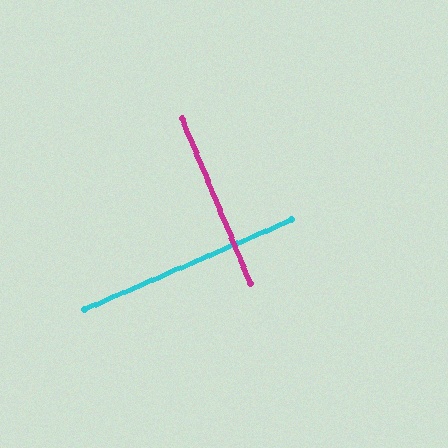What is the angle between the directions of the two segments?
Approximately 89 degrees.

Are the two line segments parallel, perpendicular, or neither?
Perpendicular — they meet at approximately 89°.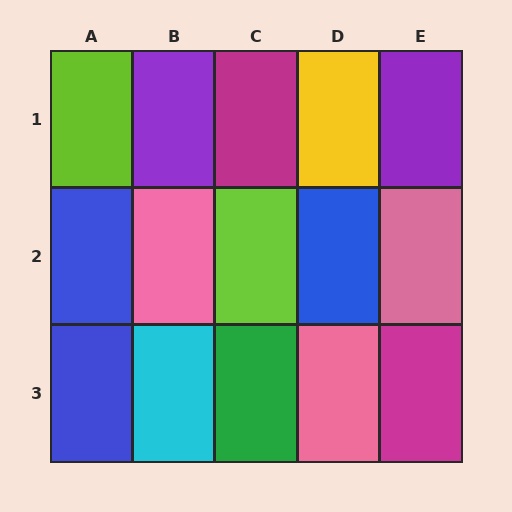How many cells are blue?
3 cells are blue.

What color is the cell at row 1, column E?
Purple.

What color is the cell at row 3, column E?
Magenta.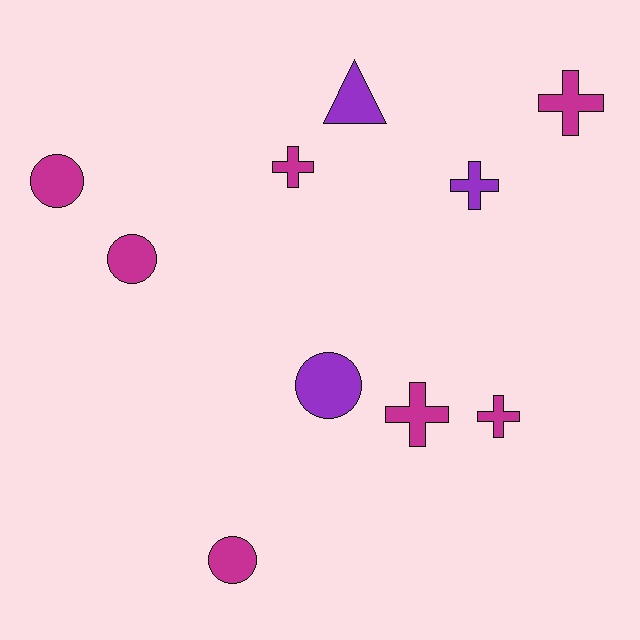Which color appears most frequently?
Magenta, with 7 objects.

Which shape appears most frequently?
Cross, with 5 objects.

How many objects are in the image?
There are 10 objects.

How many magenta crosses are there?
There are 4 magenta crosses.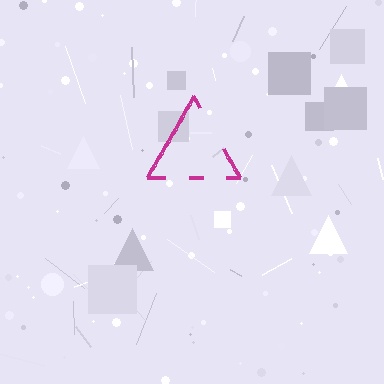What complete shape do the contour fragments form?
The contour fragments form a triangle.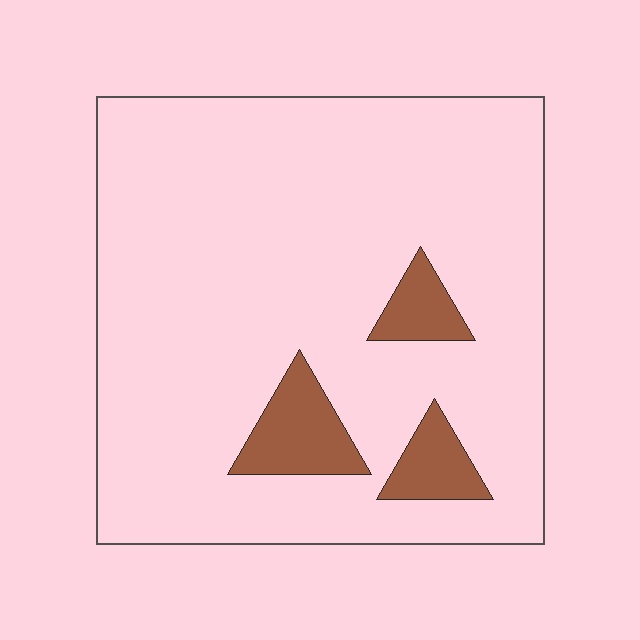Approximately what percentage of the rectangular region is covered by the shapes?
Approximately 10%.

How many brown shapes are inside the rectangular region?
3.